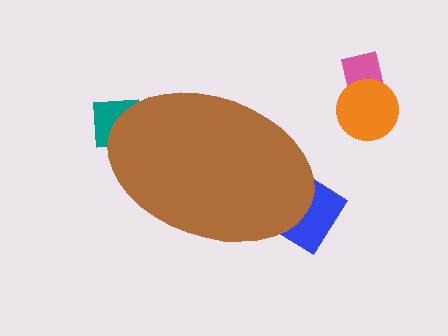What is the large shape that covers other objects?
A brown ellipse.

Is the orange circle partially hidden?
No, the orange circle is fully visible.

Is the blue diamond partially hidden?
Yes, the blue diamond is partially hidden behind the brown ellipse.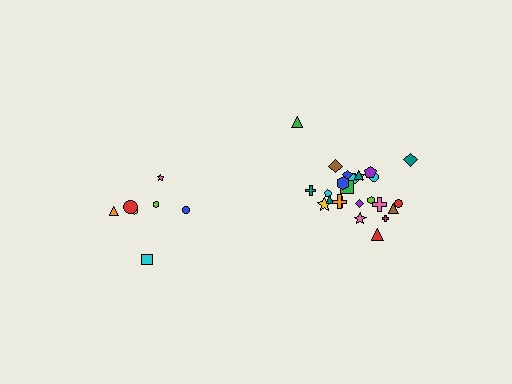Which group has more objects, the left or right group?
The right group.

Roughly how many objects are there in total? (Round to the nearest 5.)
Roughly 30 objects in total.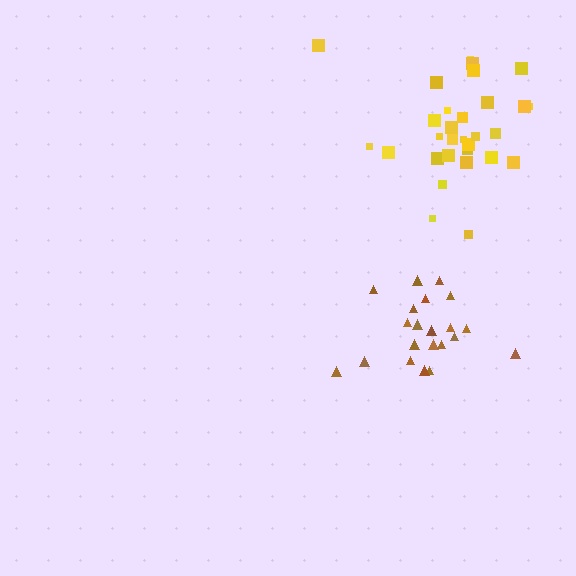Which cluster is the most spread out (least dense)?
Yellow.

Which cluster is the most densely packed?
Brown.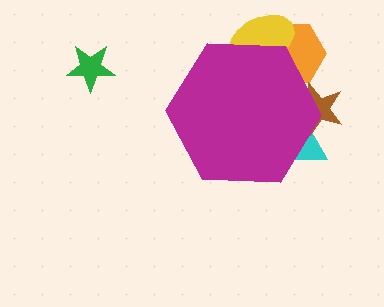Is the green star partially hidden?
No, the green star is fully visible.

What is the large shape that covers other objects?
A magenta hexagon.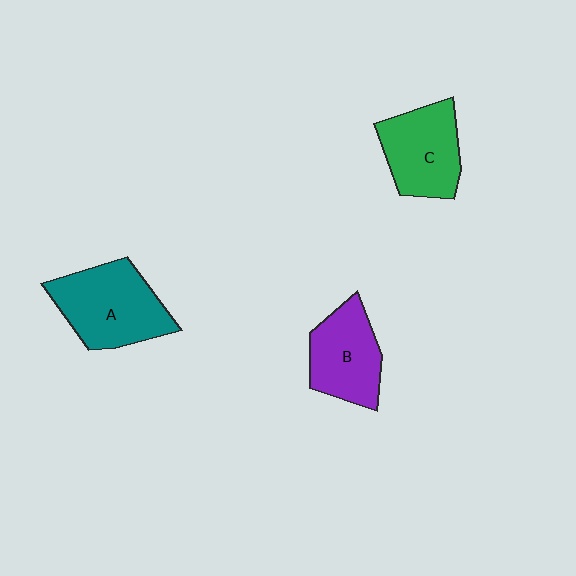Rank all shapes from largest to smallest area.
From largest to smallest: A (teal), C (green), B (purple).